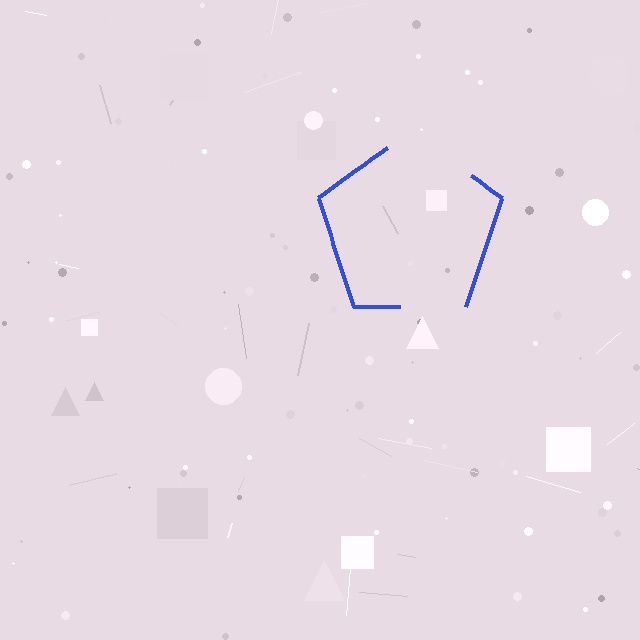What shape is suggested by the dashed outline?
The dashed outline suggests a pentagon.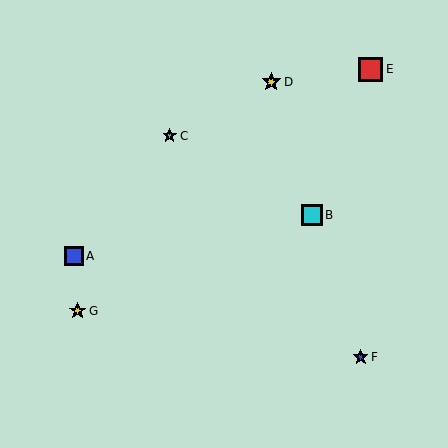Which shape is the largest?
The red square (labeled E) is the largest.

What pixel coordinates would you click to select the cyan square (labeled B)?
Click at (312, 215) to select the cyan square B.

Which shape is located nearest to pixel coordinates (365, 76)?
The red square (labeled E) at (370, 69) is nearest to that location.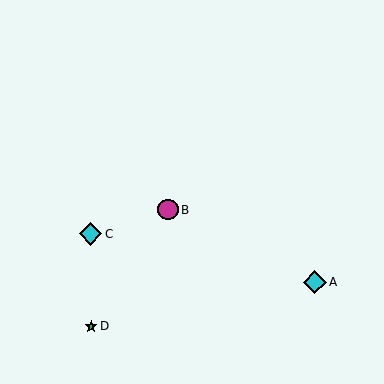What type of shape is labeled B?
Shape B is a magenta circle.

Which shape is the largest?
The cyan diamond (labeled A) is the largest.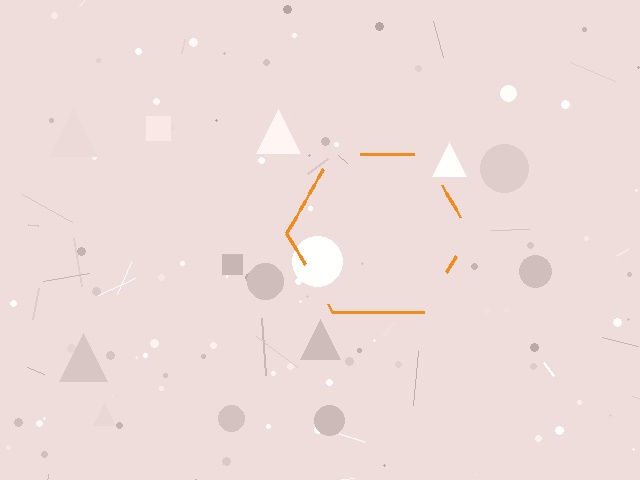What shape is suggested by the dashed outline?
The dashed outline suggests a hexagon.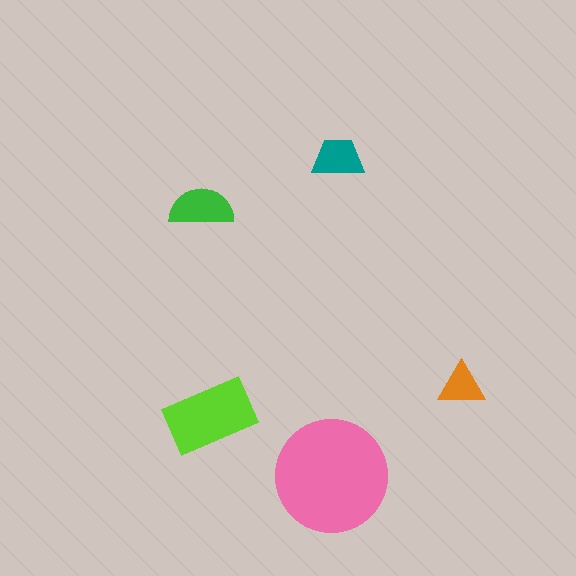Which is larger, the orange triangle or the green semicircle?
The green semicircle.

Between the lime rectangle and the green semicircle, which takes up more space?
The lime rectangle.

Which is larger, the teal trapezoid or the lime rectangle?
The lime rectangle.